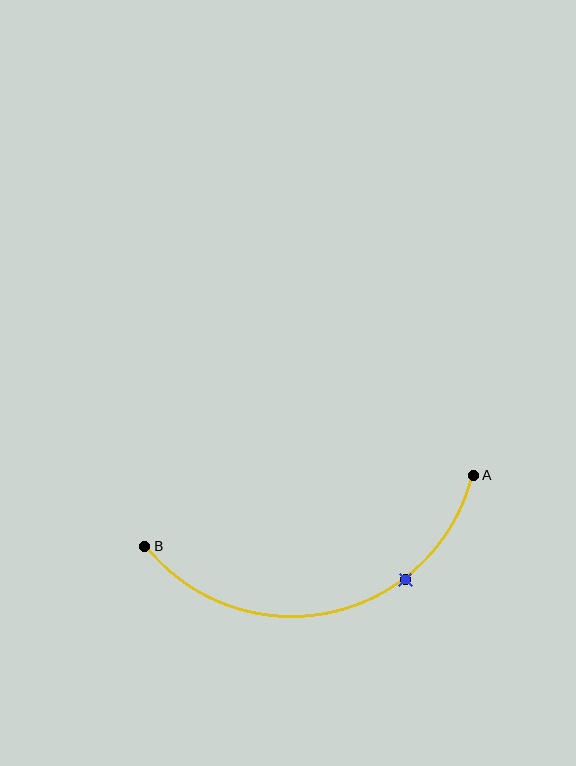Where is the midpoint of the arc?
The arc midpoint is the point on the curve farthest from the straight line joining A and B. It sits below that line.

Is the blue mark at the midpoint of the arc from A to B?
No. The blue mark lies on the arc but is closer to endpoint A. The arc midpoint would be at the point on the curve equidistant along the arc from both A and B.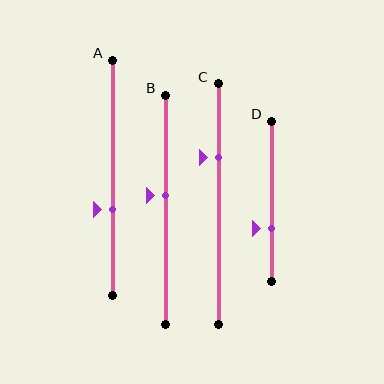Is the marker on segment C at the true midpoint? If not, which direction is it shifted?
No, the marker on segment C is shifted upward by about 20% of the segment length.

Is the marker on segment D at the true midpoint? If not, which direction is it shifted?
No, the marker on segment D is shifted downward by about 17% of the segment length.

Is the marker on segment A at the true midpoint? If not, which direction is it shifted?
No, the marker on segment A is shifted downward by about 13% of the segment length.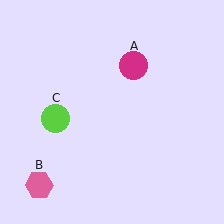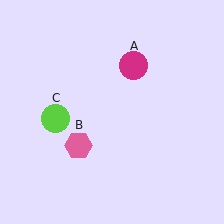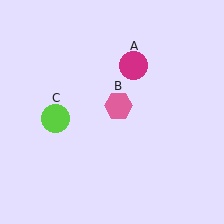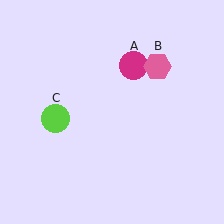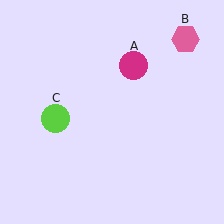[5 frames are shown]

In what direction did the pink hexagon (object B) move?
The pink hexagon (object B) moved up and to the right.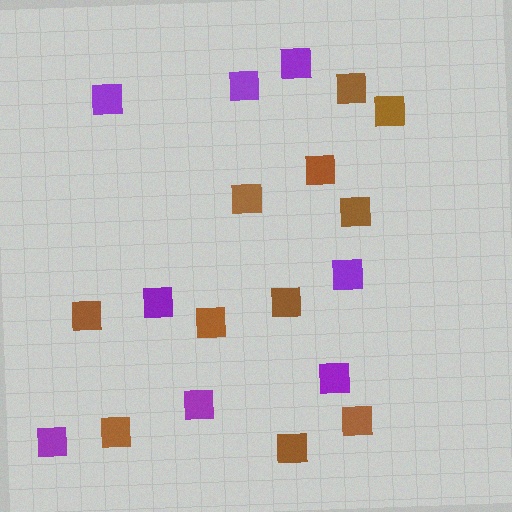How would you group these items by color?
There are 2 groups: one group of brown squares (11) and one group of purple squares (8).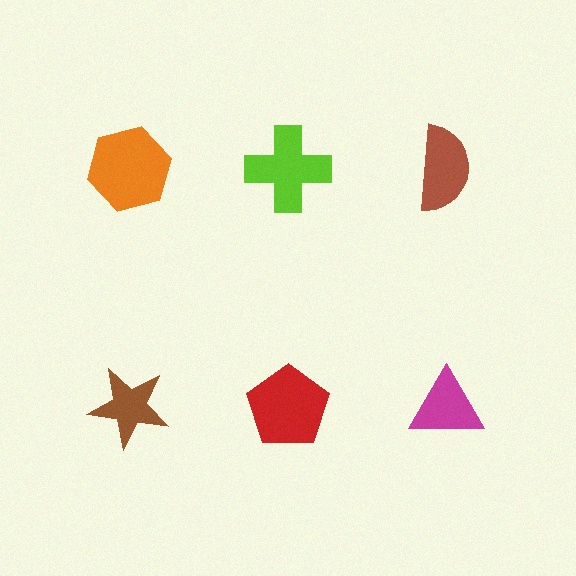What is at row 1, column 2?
A lime cross.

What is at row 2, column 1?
A brown star.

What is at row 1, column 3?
A brown semicircle.